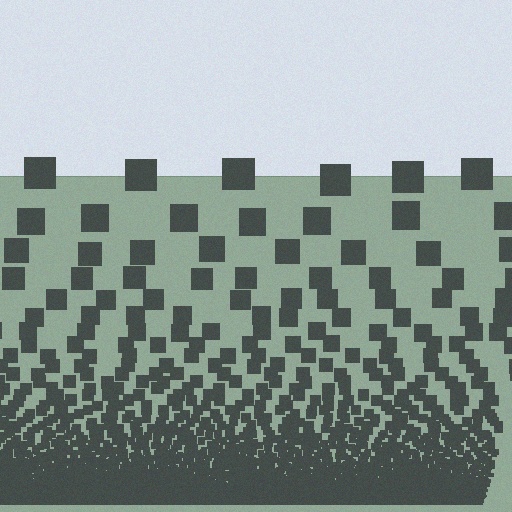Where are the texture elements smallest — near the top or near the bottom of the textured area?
Near the bottom.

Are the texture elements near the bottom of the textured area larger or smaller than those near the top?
Smaller. The gradient is inverted — elements near the bottom are smaller and denser.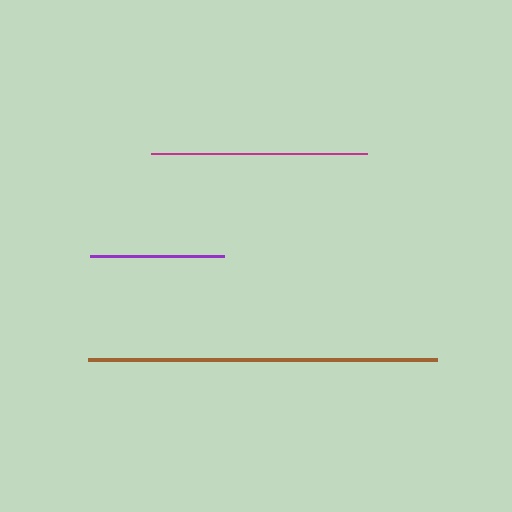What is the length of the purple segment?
The purple segment is approximately 134 pixels long.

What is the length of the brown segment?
The brown segment is approximately 349 pixels long.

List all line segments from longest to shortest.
From longest to shortest: brown, magenta, purple.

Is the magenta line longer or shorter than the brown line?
The brown line is longer than the magenta line.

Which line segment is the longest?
The brown line is the longest at approximately 349 pixels.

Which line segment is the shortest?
The purple line is the shortest at approximately 134 pixels.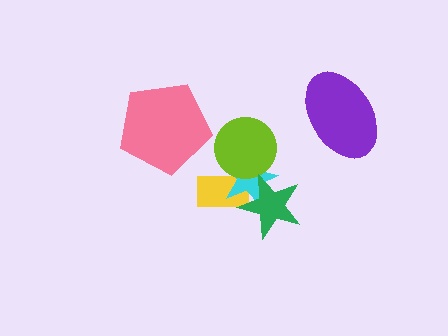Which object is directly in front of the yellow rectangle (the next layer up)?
The cyan star is directly in front of the yellow rectangle.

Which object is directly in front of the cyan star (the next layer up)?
The lime circle is directly in front of the cyan star.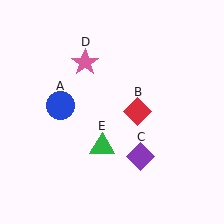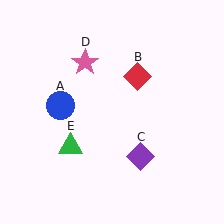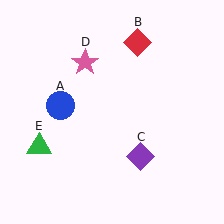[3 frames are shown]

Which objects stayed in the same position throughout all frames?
Blue circle (object A) and purple diamond (object C) and pink star (object D) remained stationary.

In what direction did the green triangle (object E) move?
The green triangle (object E) moved left.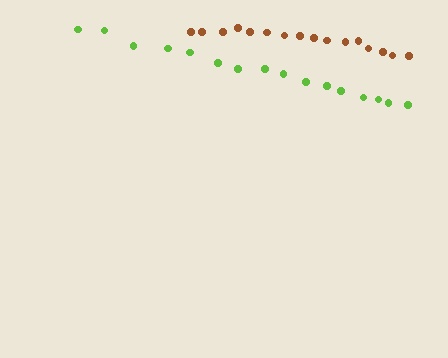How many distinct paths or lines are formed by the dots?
There are 2 distinct paths.